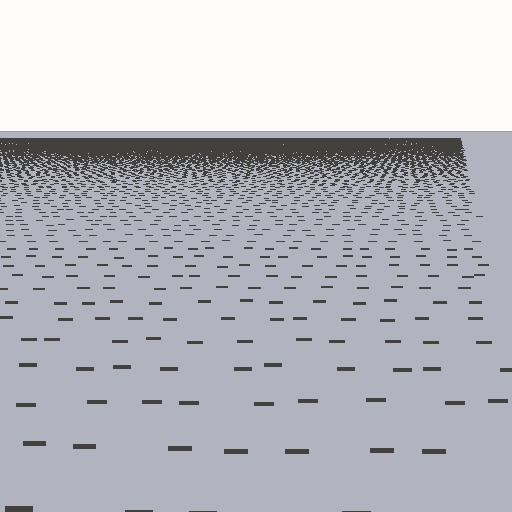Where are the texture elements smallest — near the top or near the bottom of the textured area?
Near the top.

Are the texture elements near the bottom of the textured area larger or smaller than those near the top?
Larger. Near the bottom, elements are closer to the viewer and appear at a bigger on-screen size.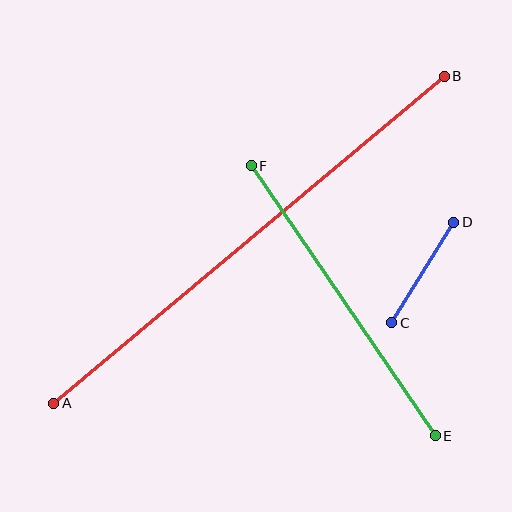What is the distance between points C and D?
The distance is approximately 118 pixels.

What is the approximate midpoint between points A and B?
The midpoint is at approximately (249, 240) pixels.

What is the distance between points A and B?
The distance is approximately 509 pixels.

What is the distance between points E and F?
The distance is approximately 326 pixels.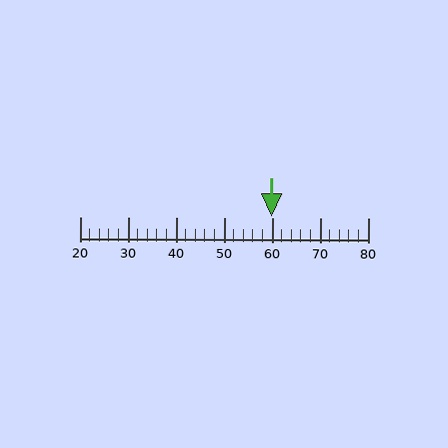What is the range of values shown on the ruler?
The ruler shows values from 20 to 80.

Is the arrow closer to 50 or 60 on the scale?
The arrow is closer to 60.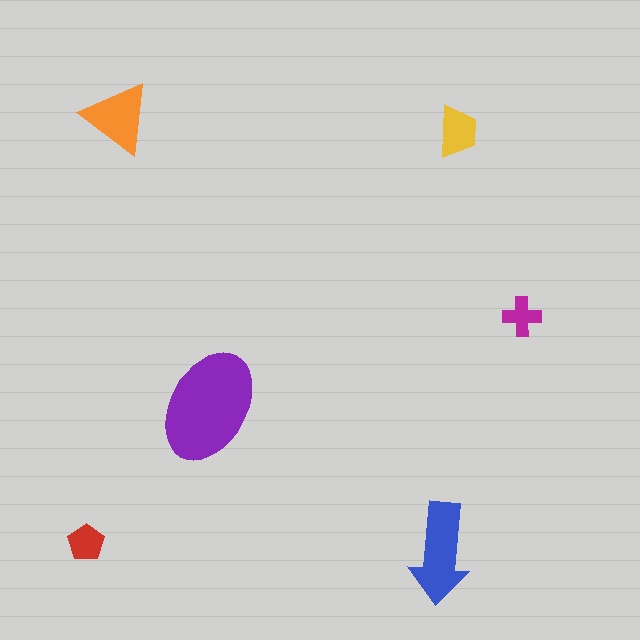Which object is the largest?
The purple ellipse.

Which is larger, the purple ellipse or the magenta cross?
The purple ellipse.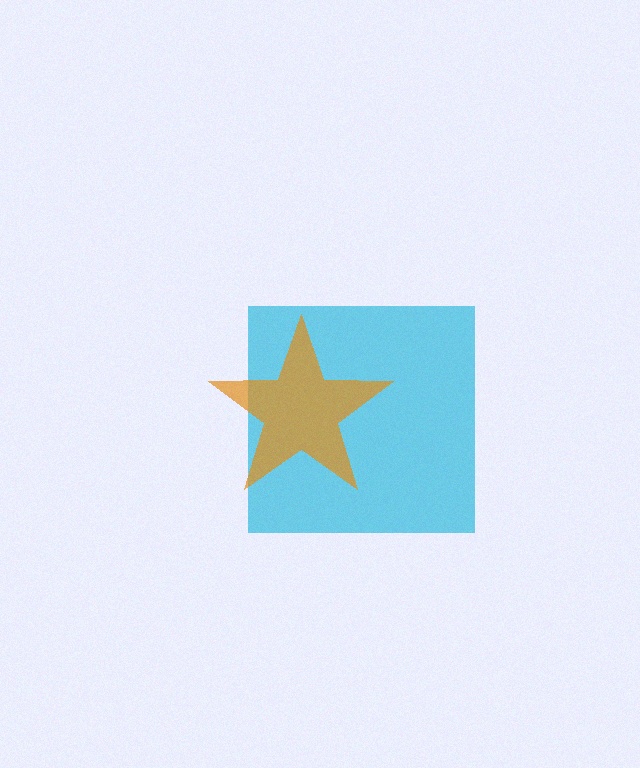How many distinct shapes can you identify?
There are 2 distinct shapes: a cyan square, an orange star.